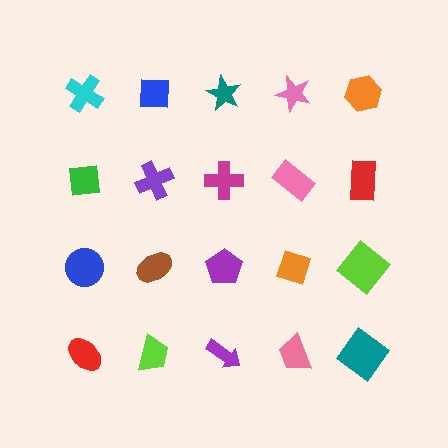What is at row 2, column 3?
A magenta cross.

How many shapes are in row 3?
5 shapes.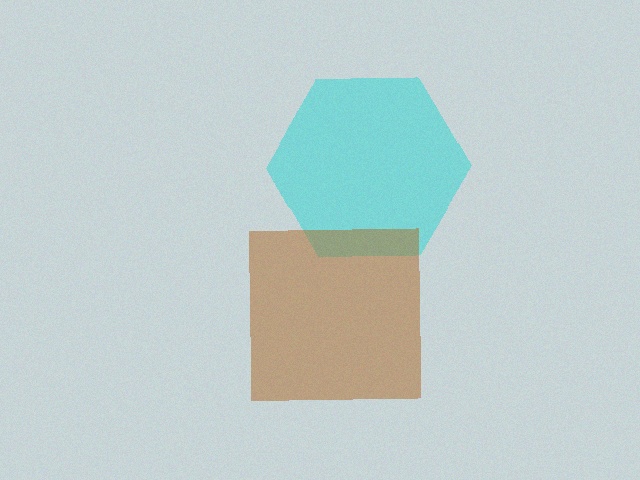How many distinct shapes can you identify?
There are 2 distinct shapes: a cyan hexagon, a brown square.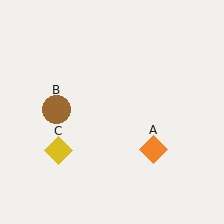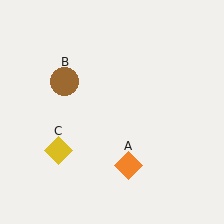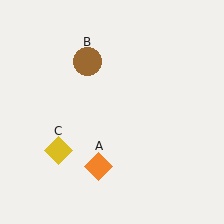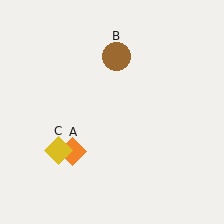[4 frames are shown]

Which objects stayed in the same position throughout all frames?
Yellow diamond (object C) remained stationary.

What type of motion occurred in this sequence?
The orange diamond (object A), brown circle (object B) rotated clockwise around the center of the scene.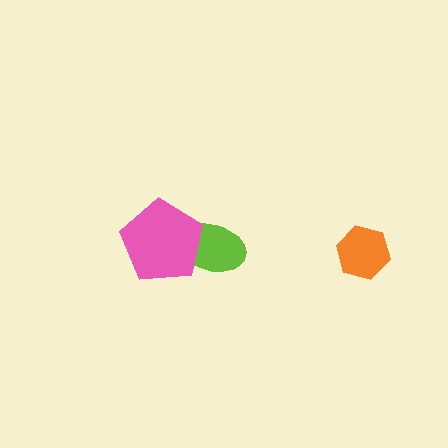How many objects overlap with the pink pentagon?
1 object overlaps with the pink pentagon.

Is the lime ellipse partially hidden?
Yes, it is partially covered by another shape.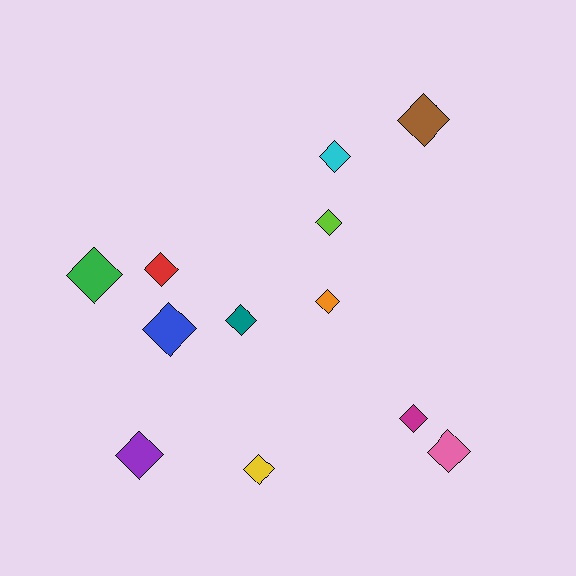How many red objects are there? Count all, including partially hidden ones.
There is 1 red object.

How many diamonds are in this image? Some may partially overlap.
There are 12 diamonds.